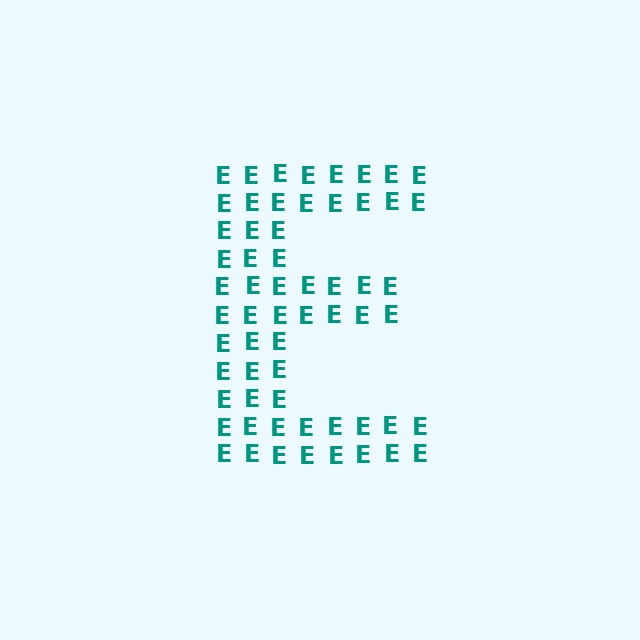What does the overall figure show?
The overall figure shows the letter E.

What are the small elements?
The small elements are letter E's.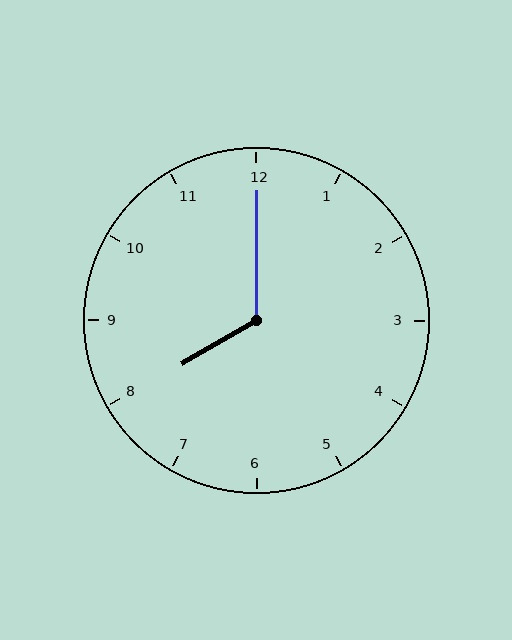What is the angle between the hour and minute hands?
Approximately 120 degrees.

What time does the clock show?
8:00.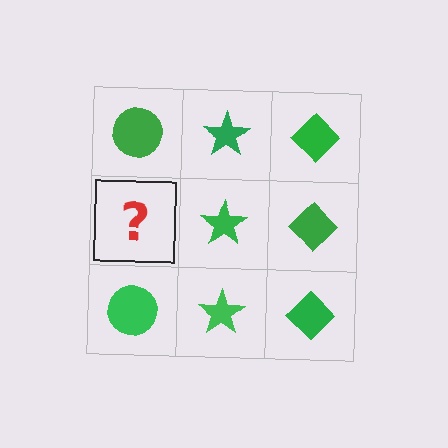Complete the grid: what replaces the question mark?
The question mark should be replaced with a green circle.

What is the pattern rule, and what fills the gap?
The rule is that each column has a consistent shape. The gap should be filled with a green circle.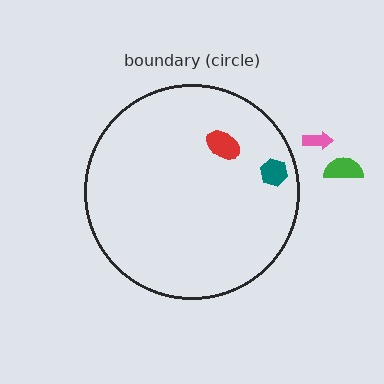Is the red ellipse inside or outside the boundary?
Inside.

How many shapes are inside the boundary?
2 inside, 2 outside.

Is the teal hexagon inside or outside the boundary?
Inside.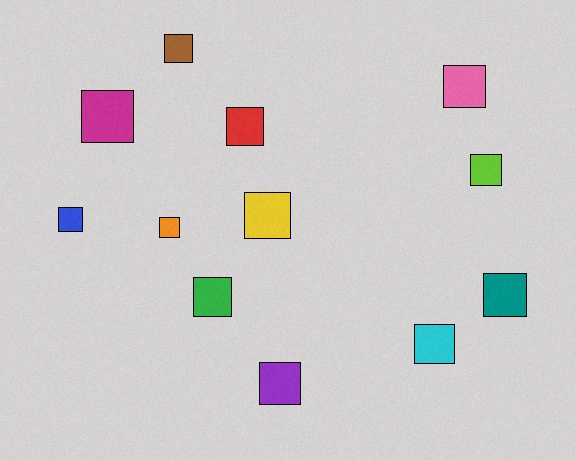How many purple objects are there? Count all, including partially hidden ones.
There is 1 purple object.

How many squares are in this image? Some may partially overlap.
There are 12 squares.